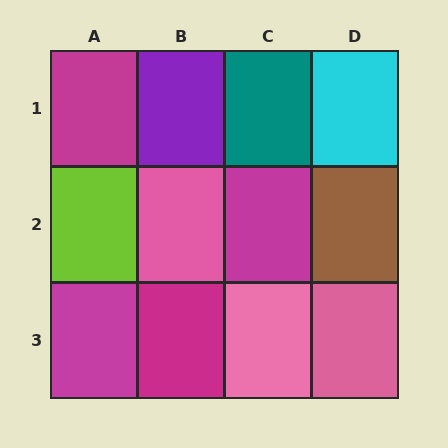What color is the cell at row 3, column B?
Magenta.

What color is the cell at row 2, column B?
Pink.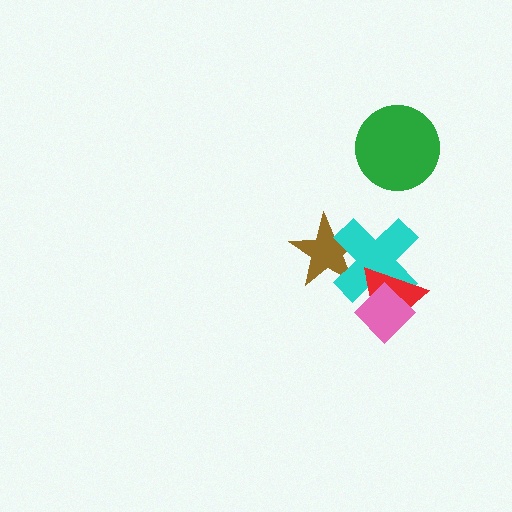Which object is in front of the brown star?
The cyan cross is in front of the brown star.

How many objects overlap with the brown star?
1 object overlaps with the brown star.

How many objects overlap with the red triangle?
2 objects overlap with the red triangle.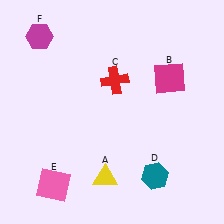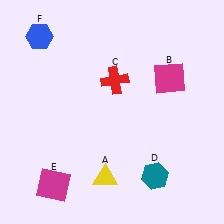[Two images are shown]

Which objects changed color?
E changed from pink to magenta. F changed from magenta to blue.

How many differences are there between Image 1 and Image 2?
There are 2 differences between the two images.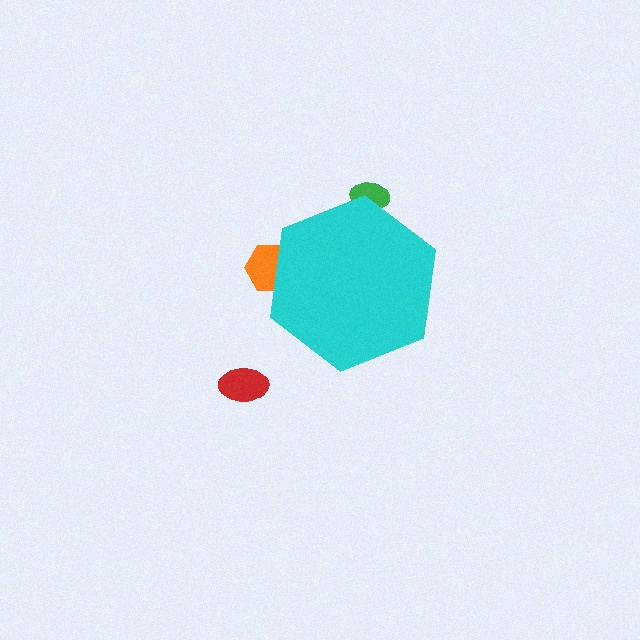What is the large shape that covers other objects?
A cyan hexagon.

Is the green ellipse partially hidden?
Yes, the green ellipse is partially hidden behind the cyan hexagon.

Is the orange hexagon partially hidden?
Yes, the orange hexagon is partially hidden behind the cyan hexagon.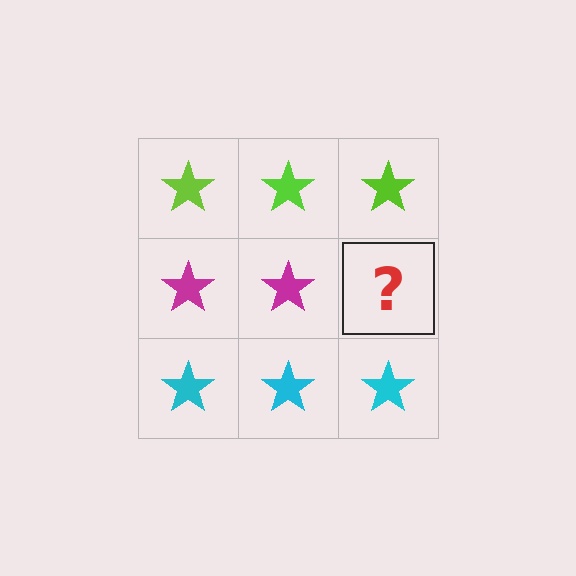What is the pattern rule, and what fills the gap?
The rule is that each row has a consistent color. The gap should be filled with a magenta star.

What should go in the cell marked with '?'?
The missing cell should contain a magenta star.